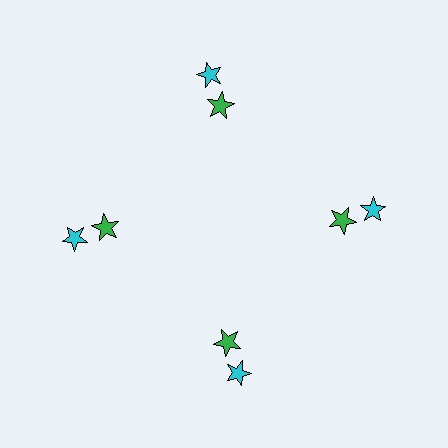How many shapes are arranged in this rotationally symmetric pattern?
There are 8 shapes, arranged in 4 groups of 2.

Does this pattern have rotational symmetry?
Yes, this pattern has 4-fold rotational symmetry. It looks the same after rotating 90 degrees around the center.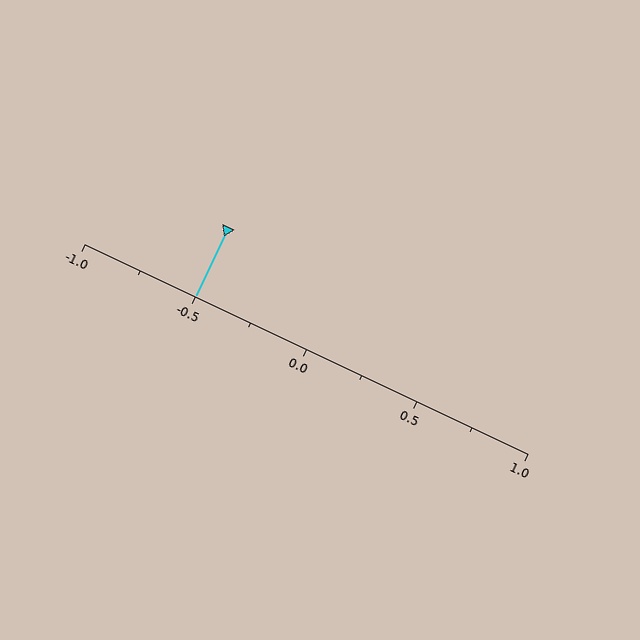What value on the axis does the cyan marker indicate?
The marker indicates approximately -0.5.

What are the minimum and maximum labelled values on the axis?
The axis runs from -1.0 to 1.0.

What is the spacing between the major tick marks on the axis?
The major ticks are spaced 0.5 apart.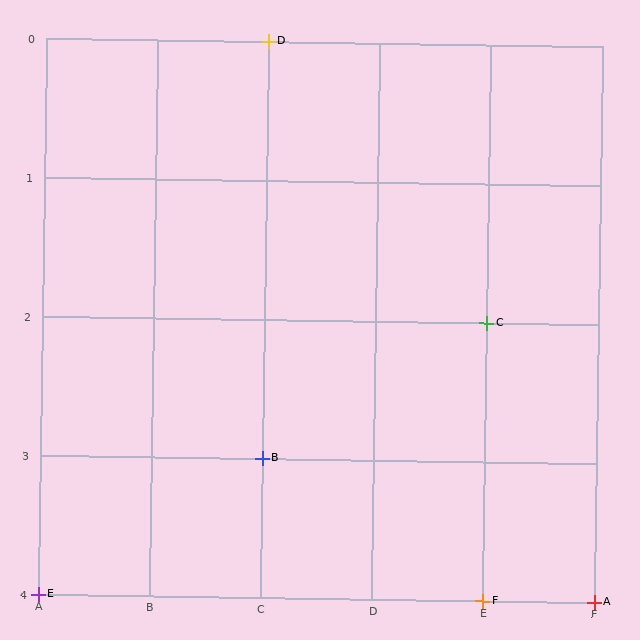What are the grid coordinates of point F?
Point F is at grid coordinates (E, 4).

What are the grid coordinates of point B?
Point B is at grid coordinates (C, 3).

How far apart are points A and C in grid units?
Points A and C are 1 column and 2 rows apart (about 2.2 grid units diagonally).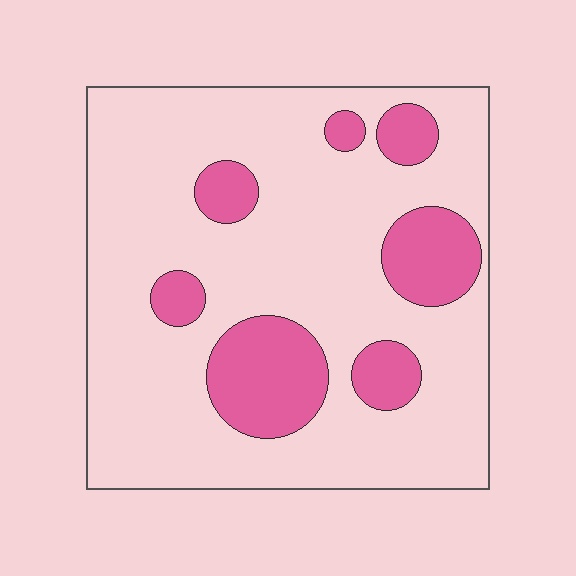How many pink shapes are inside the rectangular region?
7.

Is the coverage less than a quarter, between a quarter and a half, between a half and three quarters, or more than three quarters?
Less than a quarter.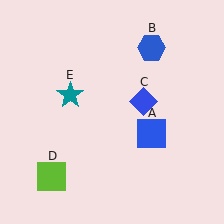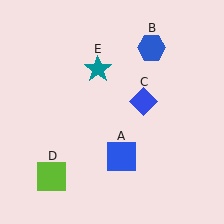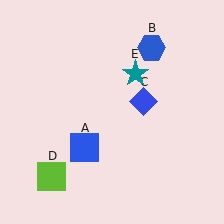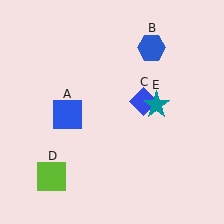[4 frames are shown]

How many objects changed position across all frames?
2 objects changed position: blue square (object A), teal star (object E).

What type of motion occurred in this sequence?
The blue square (object A), teal star (object E) rotated clockwise around the center of the scene.